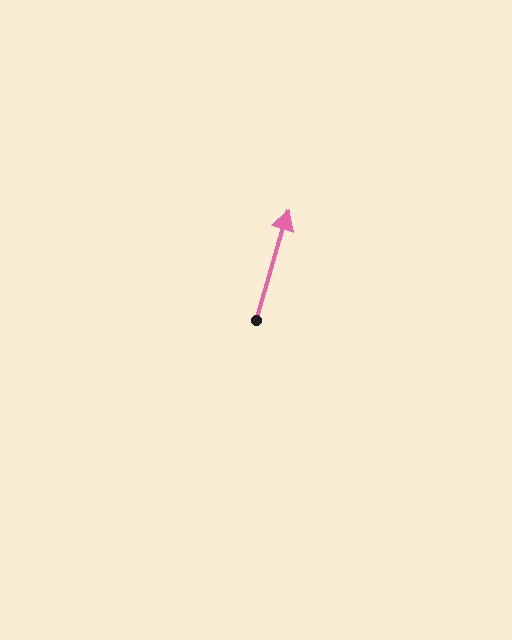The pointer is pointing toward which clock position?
Roughly 1 o'clock.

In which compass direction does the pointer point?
North.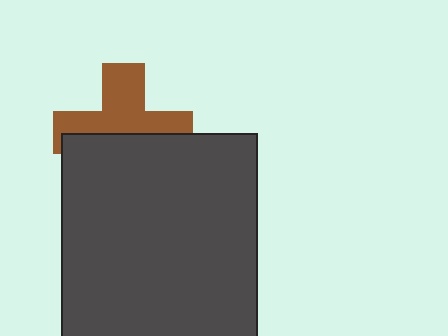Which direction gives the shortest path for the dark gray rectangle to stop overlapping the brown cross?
Moving down gives the shortest separation.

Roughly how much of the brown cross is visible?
About half of it is visible (roughly 53%).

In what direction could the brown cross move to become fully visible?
The brown cross could move up. That would shift it out from behind the dark gray rectangle entirely.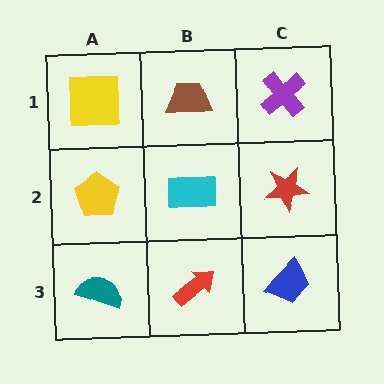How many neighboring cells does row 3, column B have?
3.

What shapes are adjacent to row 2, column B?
A brown trapezoid (row 1, column B), a red arrow (row 3, column B), a yellow pentagon (row 2, column A), a red star (row 2, column C).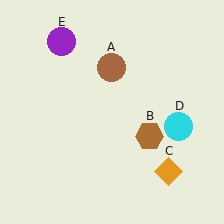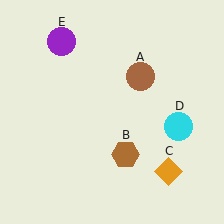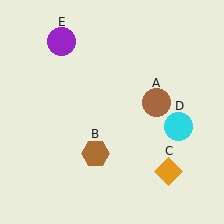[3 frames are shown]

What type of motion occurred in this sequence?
The brown circle (object A), brown hexagon (object B) rotated clockwise around the center of the scene.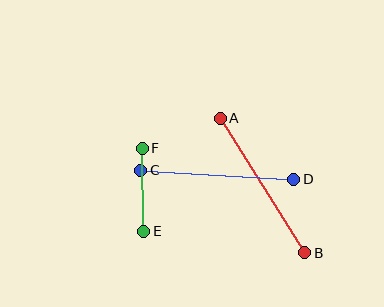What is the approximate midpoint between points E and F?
The midpoint is at approximately (143, 190) pixels.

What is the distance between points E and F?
The distance is approximately 83 pixels.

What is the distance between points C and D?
The distance is approximately 153 pixels.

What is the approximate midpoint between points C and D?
The midpoint is at approximately (217, 175) pixels.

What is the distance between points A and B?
The distance is approximately 159 pixels.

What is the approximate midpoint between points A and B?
The midpoint is at approximately (263, 186) pixels.